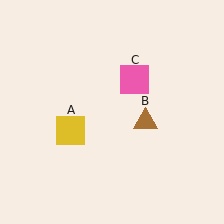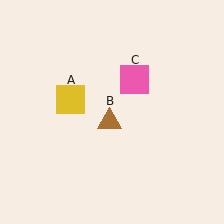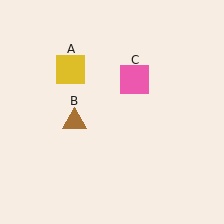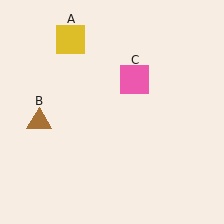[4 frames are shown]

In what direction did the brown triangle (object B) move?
The brown triangle (object B) moved left.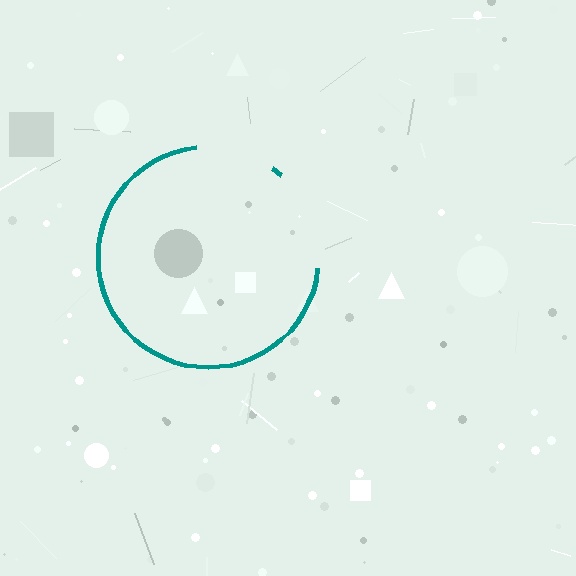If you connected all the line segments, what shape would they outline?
They would outline a circle.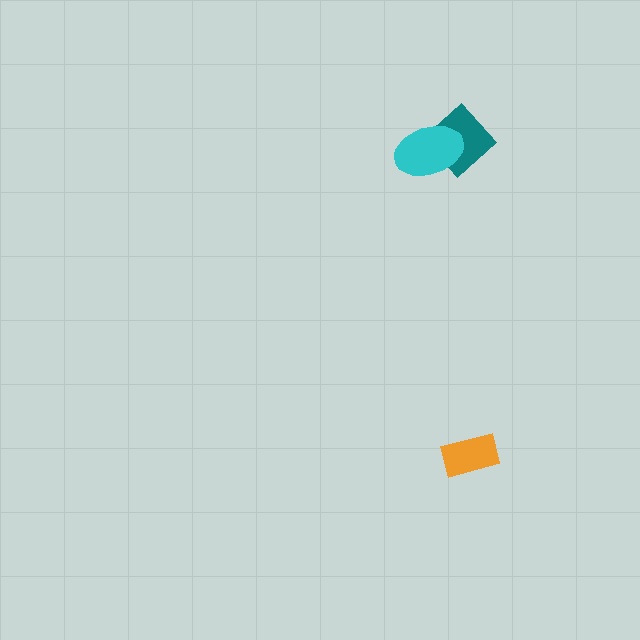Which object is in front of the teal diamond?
The cyan ellipse is in front of the teal diamond.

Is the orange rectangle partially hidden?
No, no other shape covers it.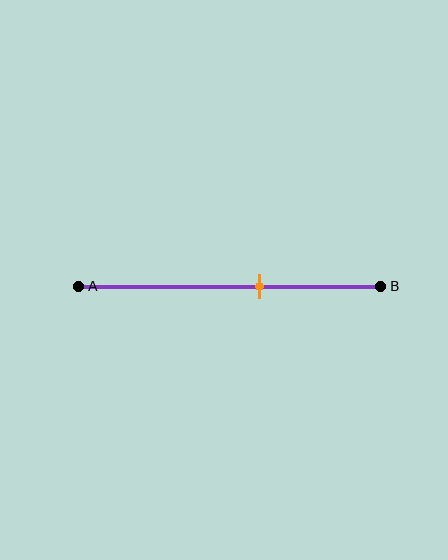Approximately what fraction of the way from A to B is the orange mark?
The orange mark is approximately 60% of the way from A to B.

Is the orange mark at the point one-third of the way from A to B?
No, the mark is at about 60% from A, not at the 33% one-third point.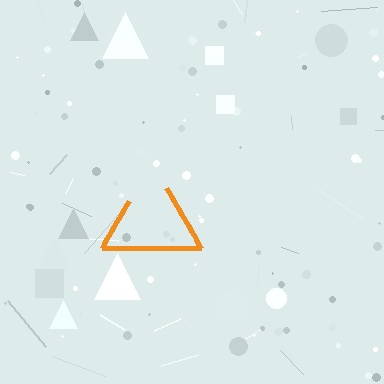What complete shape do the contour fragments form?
The contour fragments form a triangle.